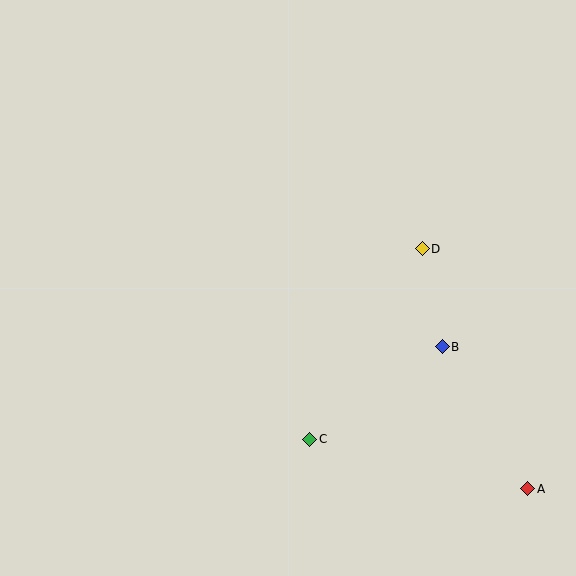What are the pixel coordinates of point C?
Point C is at (310, 439).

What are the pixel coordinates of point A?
Point A is at (528, 489).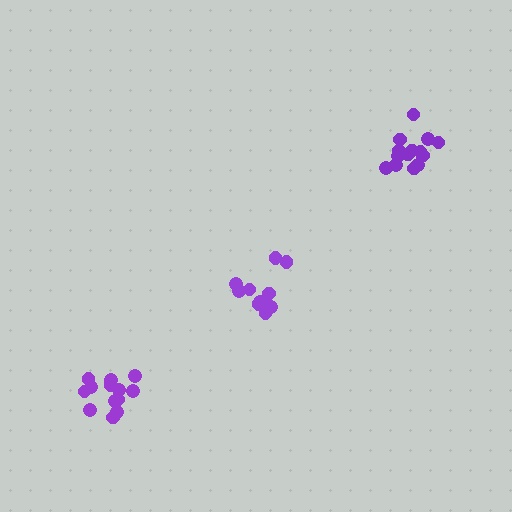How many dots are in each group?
Group 1: 11 dots, Group 2: 14 dots, Group 3: 13 dots (38 total).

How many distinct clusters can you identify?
There are 3 distinct clusters.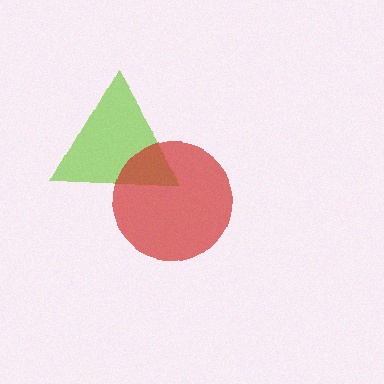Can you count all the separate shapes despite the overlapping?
Yes, there are 2 separate shapes.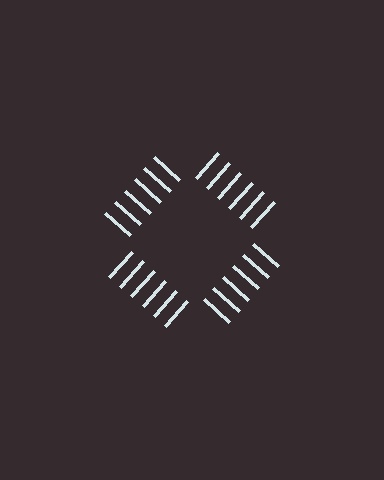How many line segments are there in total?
24 — 6 along each of the 4 edges.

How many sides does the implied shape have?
4 sides — the line-ends trace a square.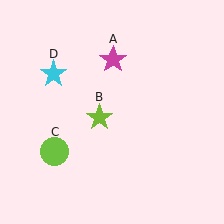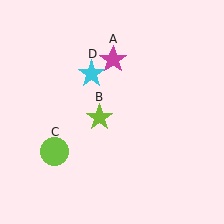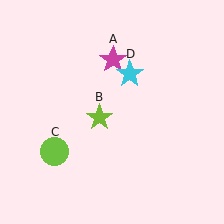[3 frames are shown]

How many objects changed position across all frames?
1 object changed position: cyan star (object D).